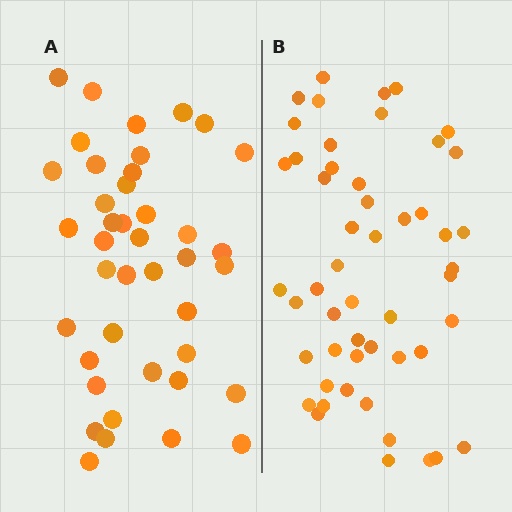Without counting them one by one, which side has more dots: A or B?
Region B (the right region) has more dots.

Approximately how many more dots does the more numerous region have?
Region B has roughly 10 or so more dots than region A.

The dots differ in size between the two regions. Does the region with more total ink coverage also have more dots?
No. Region A has more total ink coverage because its dots are larger, but region B actually contains more individual dots. Total area can be misleading — the number of items is what matters here.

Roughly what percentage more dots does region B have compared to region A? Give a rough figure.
About 25% more.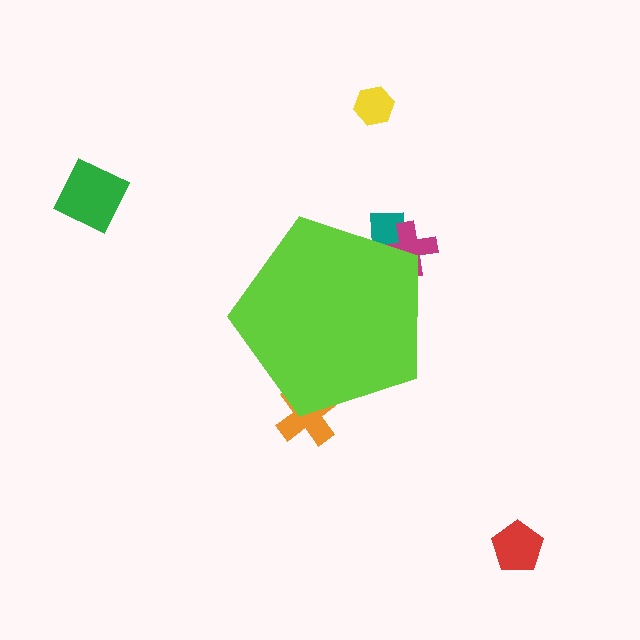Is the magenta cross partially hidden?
Yes, the magenta cross is partially hidden behind the lime pentagon.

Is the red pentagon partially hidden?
No, the red pentagon is fully visible.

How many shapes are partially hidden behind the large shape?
3 shapes are partially hidden.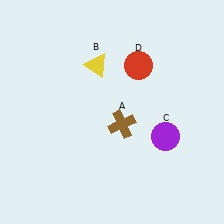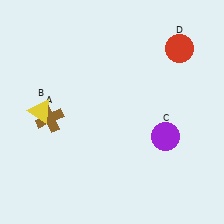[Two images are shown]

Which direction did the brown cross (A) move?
The brown cross (A) moved left.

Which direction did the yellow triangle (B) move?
The yellow triangle (B) moved left.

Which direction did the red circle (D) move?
The red circle (D) moved right.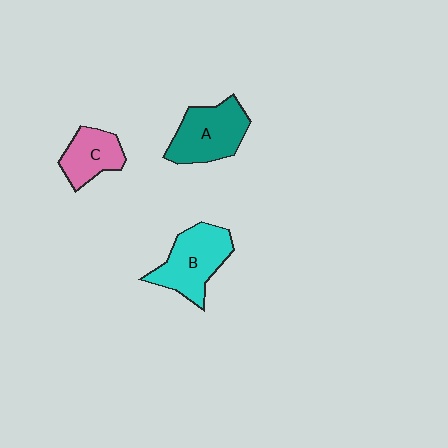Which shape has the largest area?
Shape B (cyan).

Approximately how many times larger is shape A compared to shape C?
Approximately 1.4 times.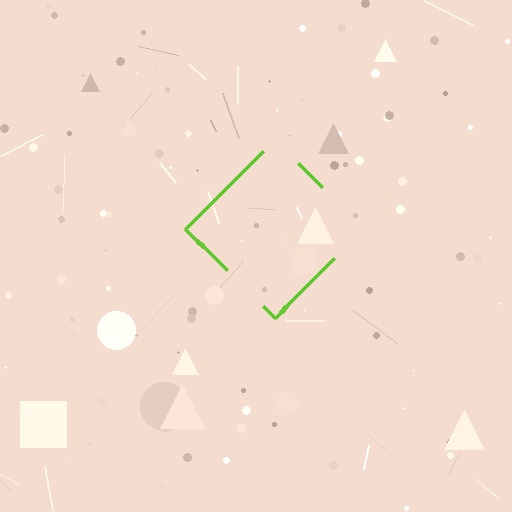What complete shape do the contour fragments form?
The contour fragments form a diamond.